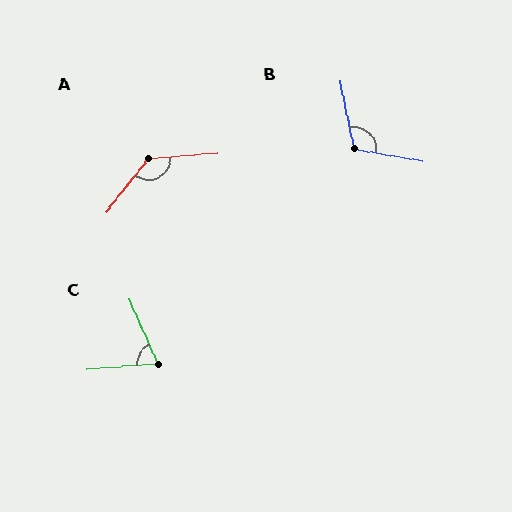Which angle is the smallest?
C, at approximately 71 degrees.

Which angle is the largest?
A, at approximately 133 degrees.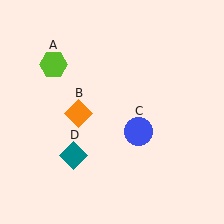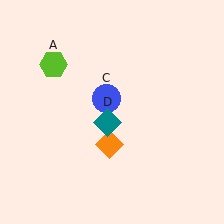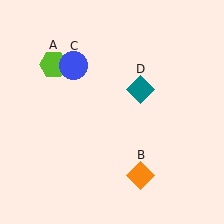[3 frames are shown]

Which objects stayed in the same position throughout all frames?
Lime hexagon (object A) remained stationary.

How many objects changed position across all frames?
3 objects changed position: orange diamond (object B), blue circle (object C), teal diamond (object D).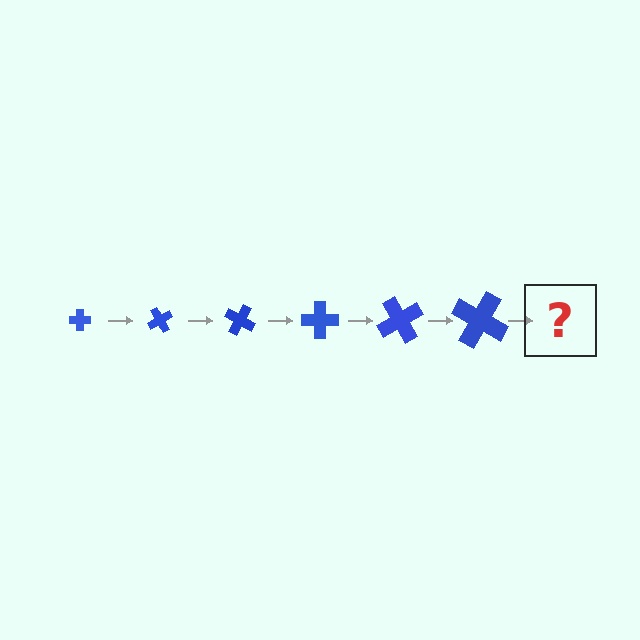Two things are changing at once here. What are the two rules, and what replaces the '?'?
The two rules are that the cross grows larger each step and it rotates 60 degrees each step. The '?' should be a cross, larger than the previous one and rotated 360 degrees from the start.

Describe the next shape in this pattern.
It should be a cross, larger than the previous one and rotated 360 degrees from the start.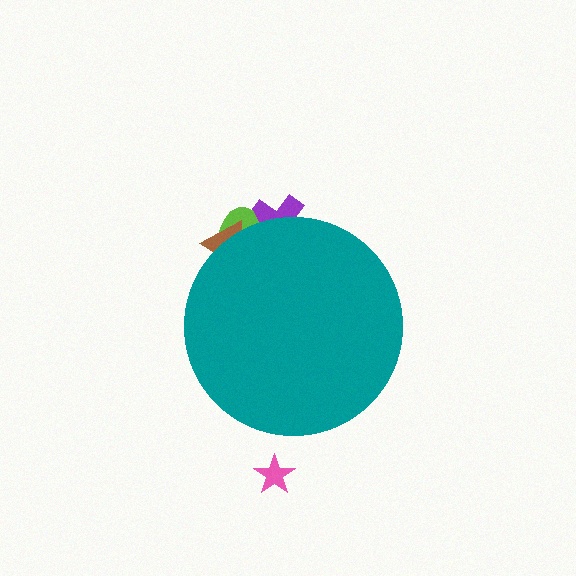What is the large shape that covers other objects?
A teal circle.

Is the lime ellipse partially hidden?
Yes, the lime ellipse is partially hidden behind the teal circle.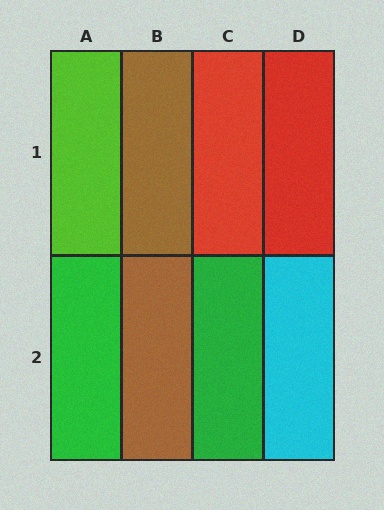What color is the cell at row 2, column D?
Cyan.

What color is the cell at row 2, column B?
Brown.